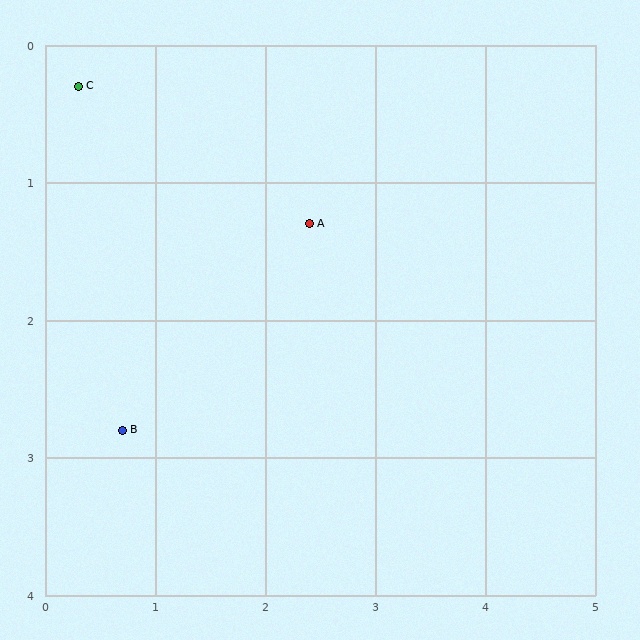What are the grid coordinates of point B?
Point B is at approximately (0.7, 2.8).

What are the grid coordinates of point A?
Point A is at approximately (2.4, 1.3).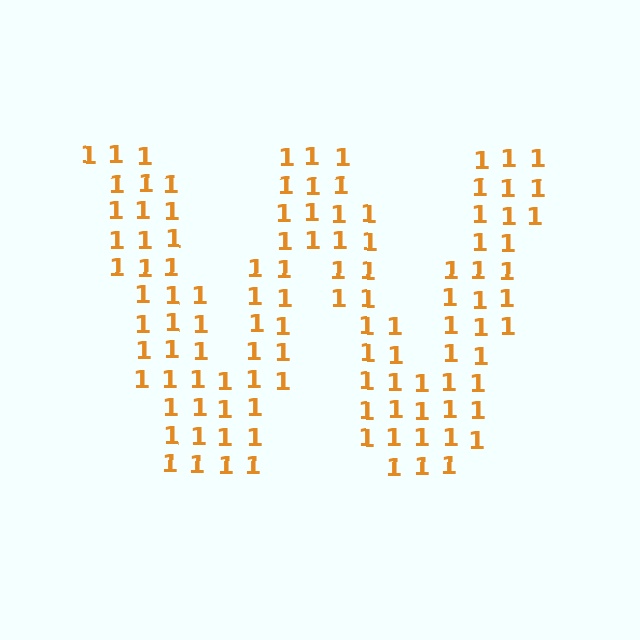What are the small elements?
The small elements are digit 1's.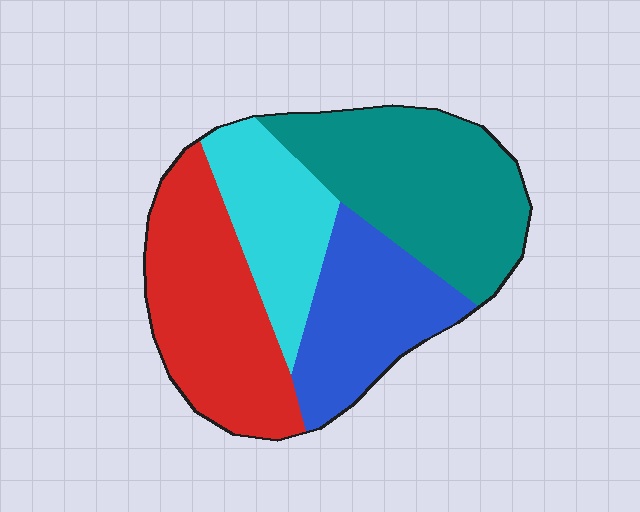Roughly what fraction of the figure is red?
Red covers roughly 30% of the figure.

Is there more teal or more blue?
Teal.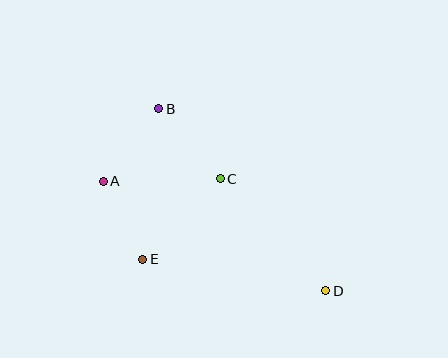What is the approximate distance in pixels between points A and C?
The distance between A and C is approximately 117 pixels.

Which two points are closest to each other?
Points A and E are closest to each other.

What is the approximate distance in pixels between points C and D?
The distance between C and D is approximately 154 pixels.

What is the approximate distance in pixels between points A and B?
The distance between A and B is approximately 91 pixels.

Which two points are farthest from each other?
Points A and D are farthest from each other.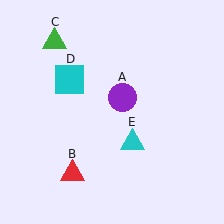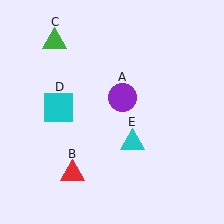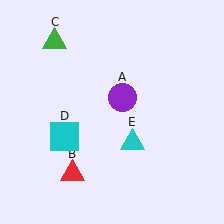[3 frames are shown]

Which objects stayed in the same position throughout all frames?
Purple circle (object A) and red triangle (object B) and green triangle (object C) and cyan triangle (object E) remained stationary.